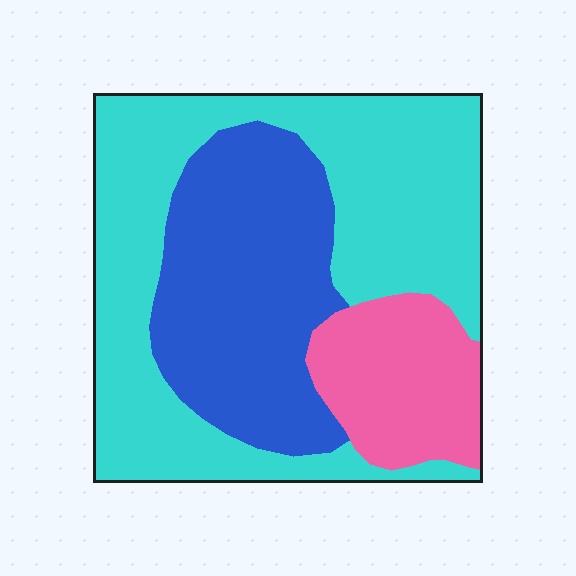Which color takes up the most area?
Cyan, at roughly 50%.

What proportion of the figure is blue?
Blue takes up about one third (1/3) of the figure.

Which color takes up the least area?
Pink, at roughly 15%.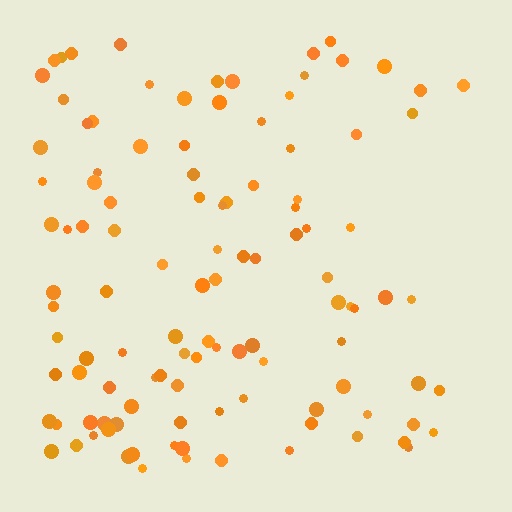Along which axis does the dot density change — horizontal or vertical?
Horizontal.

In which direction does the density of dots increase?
From right to left, with the left side densest.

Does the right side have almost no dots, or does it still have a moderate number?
Still a moderate number, just noticeably fewer than the left.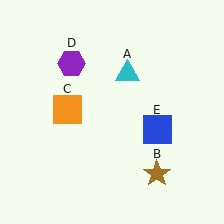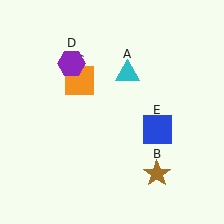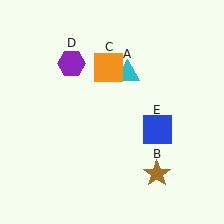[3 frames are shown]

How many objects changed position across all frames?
1 object changed position: orange square (object C).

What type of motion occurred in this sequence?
The orange square (object C) rotated clockwise around the center of the scene.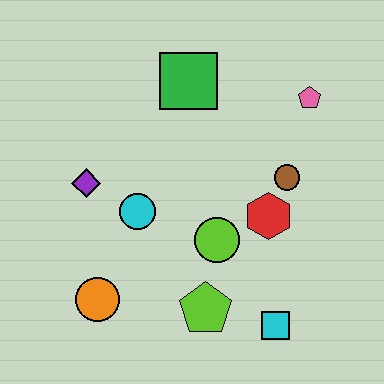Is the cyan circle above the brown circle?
No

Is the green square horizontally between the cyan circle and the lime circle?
Yes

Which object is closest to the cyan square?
The lime pentagon is closest to the cyan square.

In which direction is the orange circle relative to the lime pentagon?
The orange circle is to the left of the lime pentagon.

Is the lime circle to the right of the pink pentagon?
No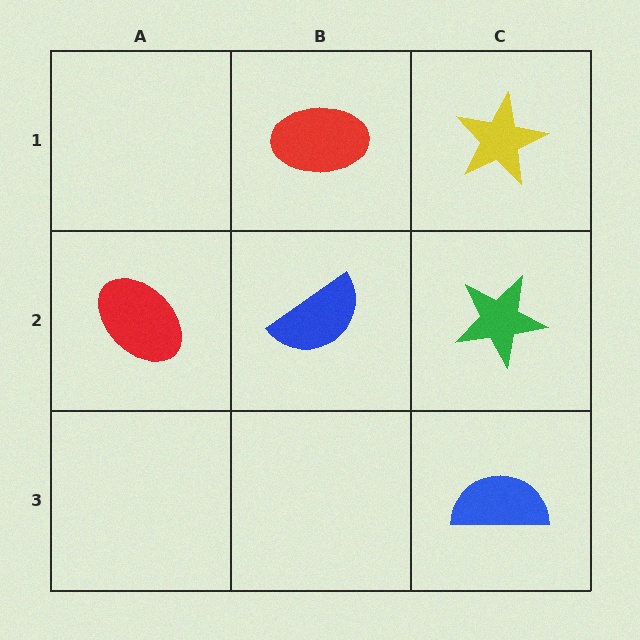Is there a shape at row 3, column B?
No, that cell is empty.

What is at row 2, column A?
A red ellipse.